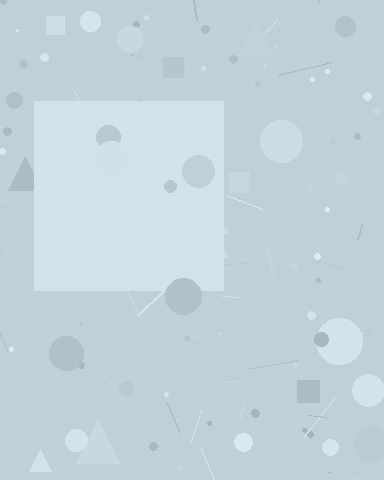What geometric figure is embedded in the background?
A square is embedded in the background.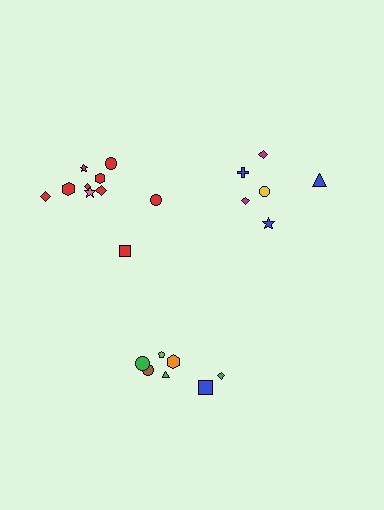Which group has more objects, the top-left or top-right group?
The top-left group.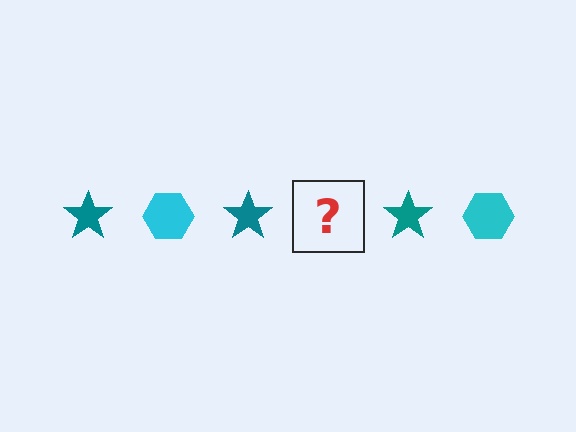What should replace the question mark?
The question mark should be replaced with a cyan hexagon.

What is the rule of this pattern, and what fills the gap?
The rule is that the pattern alternates between teal star and cyan hexagon. The gap should be filled with a cyan hexagon.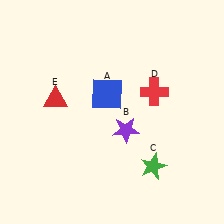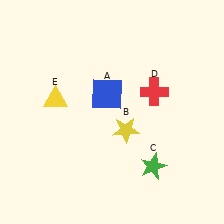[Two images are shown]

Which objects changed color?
B changed from purple to yellow. E changed from red to yellow.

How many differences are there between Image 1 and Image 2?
There are 2 differences between the two images.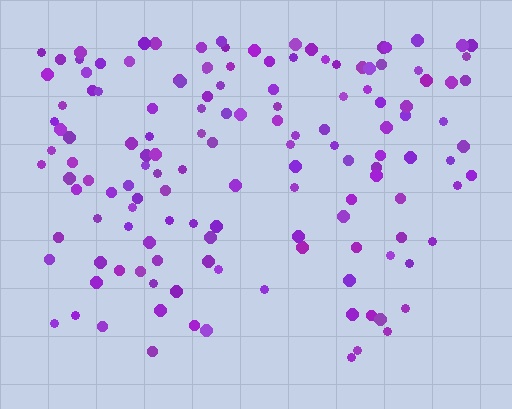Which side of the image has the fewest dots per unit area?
The bottom.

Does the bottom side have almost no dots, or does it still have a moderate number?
Still a moderate number, just noticeably fewer than the top.